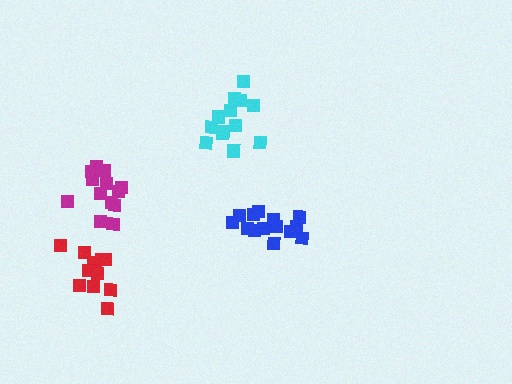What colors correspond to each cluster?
The clusters are colored: blue, cyan, magenta, red.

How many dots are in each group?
Group 1: 14 dots, Group 2: 13 dots, Group 3: 13 dots, Group 4: 12 dots (52 total).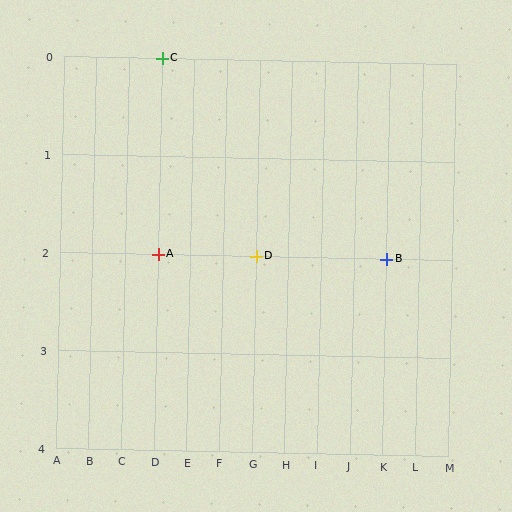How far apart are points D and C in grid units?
Points D and C are 3 columns and 2 rows apart (about 3.6 grid units diagonally).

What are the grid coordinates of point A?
Point A is at grid coordinates (D, 2).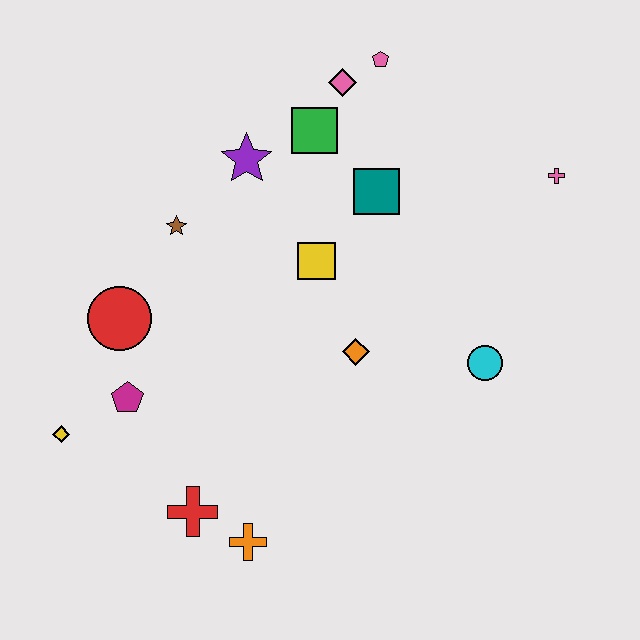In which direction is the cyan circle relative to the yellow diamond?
The cyan circle is to the right of the yellow diamond.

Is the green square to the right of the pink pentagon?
No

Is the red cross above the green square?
No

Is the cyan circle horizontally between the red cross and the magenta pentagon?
No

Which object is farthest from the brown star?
The pink cross is farthest from the brown star.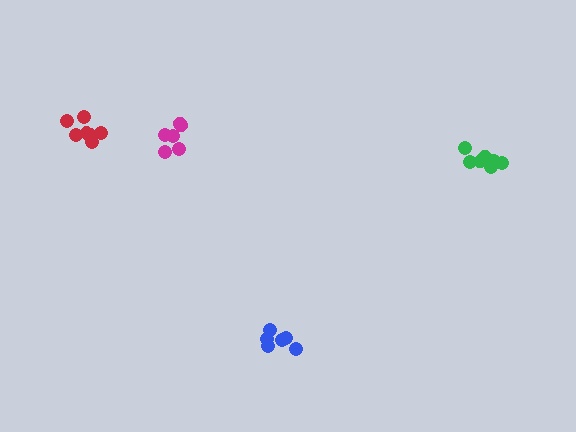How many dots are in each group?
Group 1: 7 dots, Group 2: 6 dots, Group 3: 8 dots, Group 4: 6 dots (27 total).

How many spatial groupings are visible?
There are 4 spatial groupings.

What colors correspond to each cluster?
The clusters are colored: red, blue, green, magenta.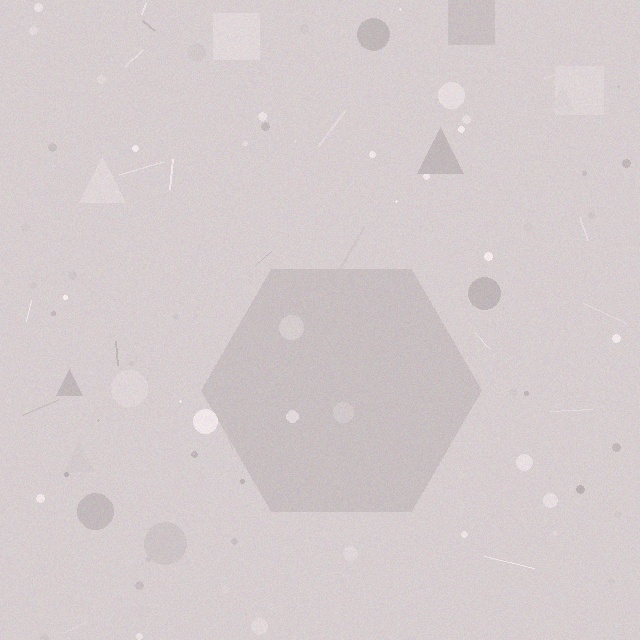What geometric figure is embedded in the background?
A hexagon is embedded in the background.